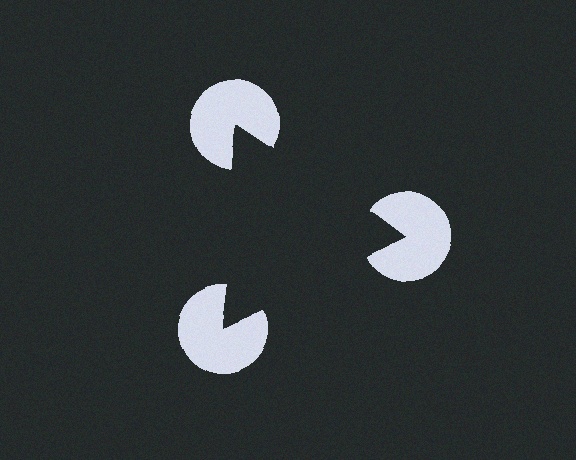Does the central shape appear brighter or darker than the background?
It typically appears slightly darker than the background, even though no actual brightness change is drawn.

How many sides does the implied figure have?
3 sides.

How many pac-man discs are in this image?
There are 3 — one at each vertex of the illusory triangle.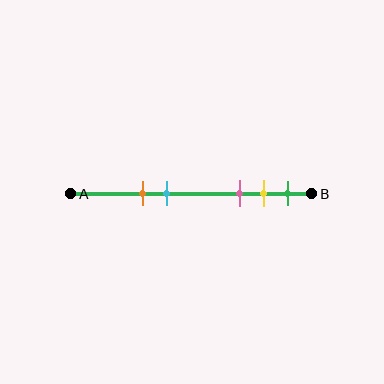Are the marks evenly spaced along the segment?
No, the marks are not evenly spaced.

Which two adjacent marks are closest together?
The yellow and green marks are the closest adjacent pair.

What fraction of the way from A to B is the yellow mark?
The yellow mark is approximately 80% (0.8) of the way from A to B.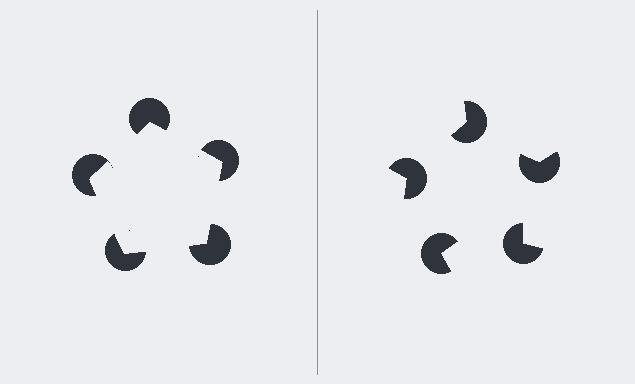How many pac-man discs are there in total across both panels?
10 — 5 on each side.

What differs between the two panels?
The pac-man discs are positioned identically on both sides; only the wedge orientations differ. On the left they align to a pentagon; on the right they are misaligned.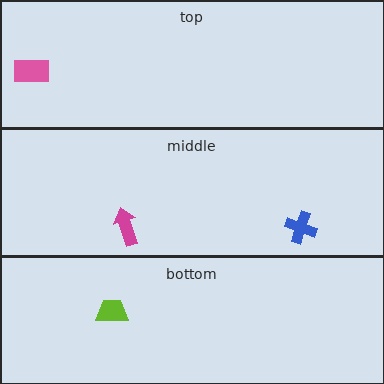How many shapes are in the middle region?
2.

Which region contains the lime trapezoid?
The bottom region.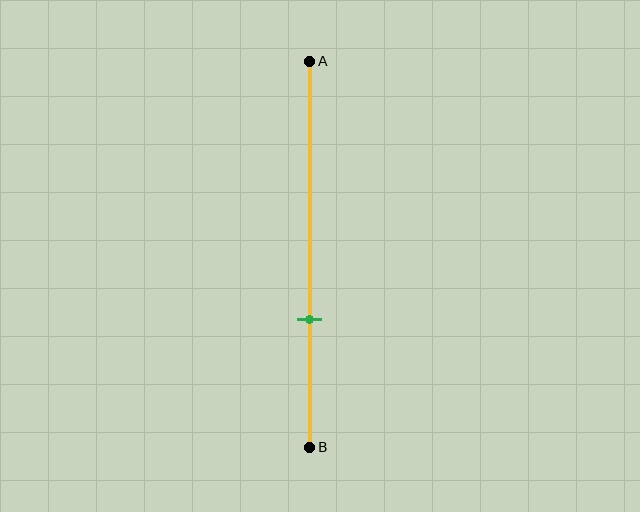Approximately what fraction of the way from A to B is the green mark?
The green mark is approximately 65% of the way from A to B.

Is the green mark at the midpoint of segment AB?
No, the mark is at about 65% from A, not at the 50% midpoint.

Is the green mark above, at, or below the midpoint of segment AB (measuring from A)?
The green mark is below the midpoint of segment AB.